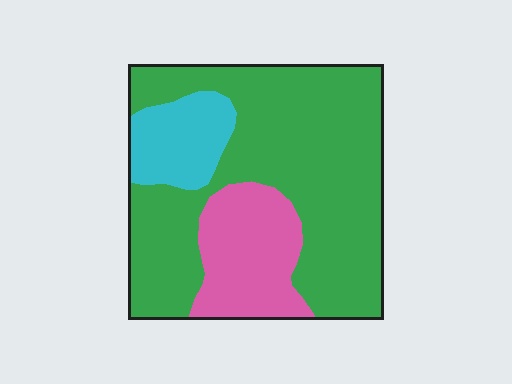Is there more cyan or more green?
Green.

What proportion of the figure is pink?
Pink covers roughly 20% of the figure.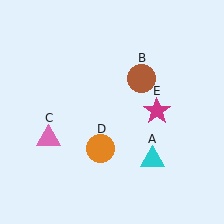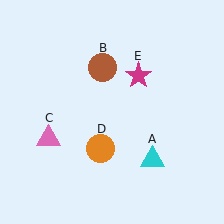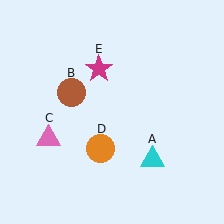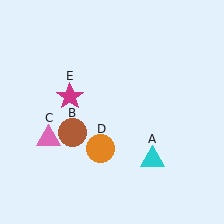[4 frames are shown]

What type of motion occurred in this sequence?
The brown circle (object B), magenta star (object E) rotated counterclockwise around the center of the scene.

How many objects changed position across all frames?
2 objects changed position: brown circle (object B), magenta star (object E).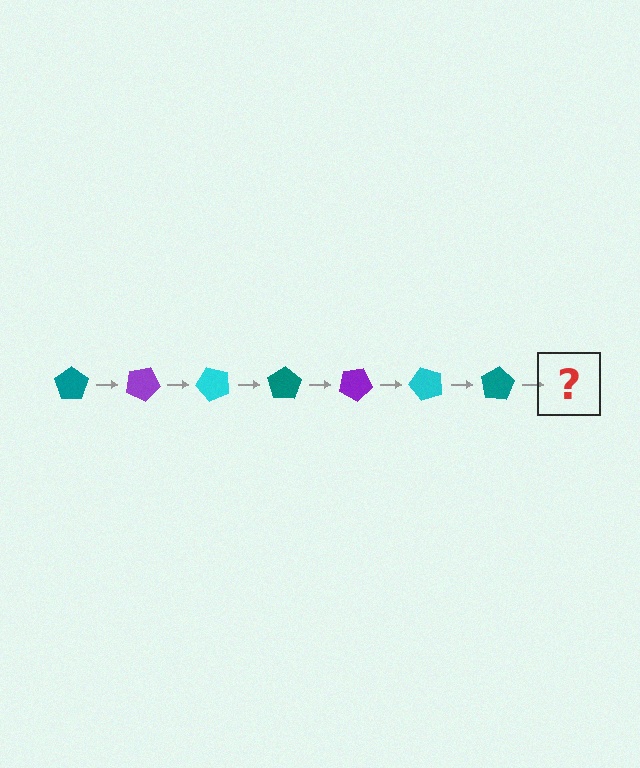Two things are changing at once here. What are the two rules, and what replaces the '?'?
The two rules are that it rotates 25 degrees each step and the color cycles through teal, purple, and cyan. The '?' should be a purple pentagon, rotated 175 degrees from the start.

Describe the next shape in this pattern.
It should be a purple pentagon, rotated 175 degrees from the start.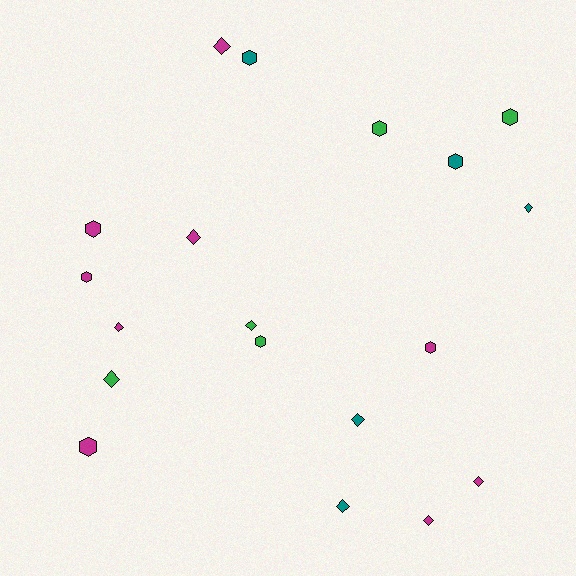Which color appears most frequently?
Magenta, with 9 objects.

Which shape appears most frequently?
Diamond, with 10 objects.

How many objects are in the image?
There are 19 objects.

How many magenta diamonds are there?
There are 5 magenta diamonds.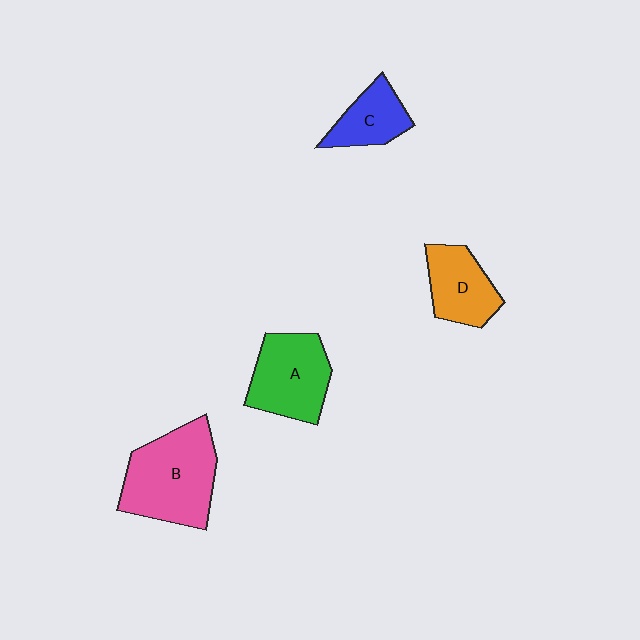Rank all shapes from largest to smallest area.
From largest to smallest: B (pink), A (green), D (orange), C (blue).